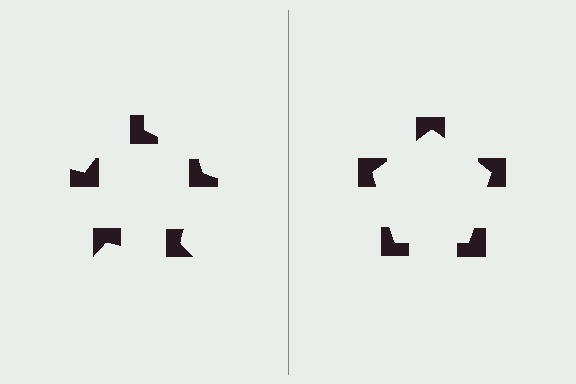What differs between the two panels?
The notched squares are positioned identically on both sides; only the wedge orientations differ. On the right they align to a pentagon; on the left they are misaligned.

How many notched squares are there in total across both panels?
10 — 5 on each side.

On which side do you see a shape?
An illusory pentagon appears on the right side. On the left side the wedge cuts are rotated, so no coherent shape forms.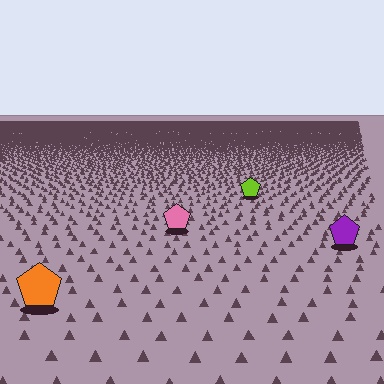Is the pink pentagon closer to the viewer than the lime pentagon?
Yes. The pink pentagon is closer — you can tell from the texture gradient: the ground texture is coarser near it.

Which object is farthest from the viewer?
The lime pentagon is farthest from the viewer. It appears smaller and the ground texture around it is denser.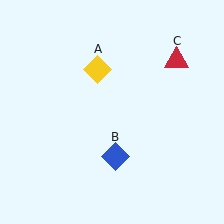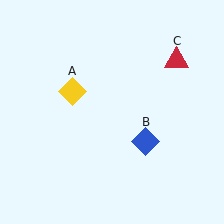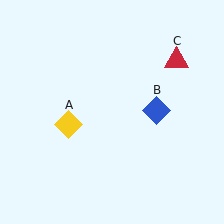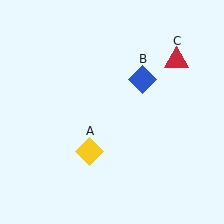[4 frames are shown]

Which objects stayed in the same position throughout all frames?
Red triangle (object C) remained stationary.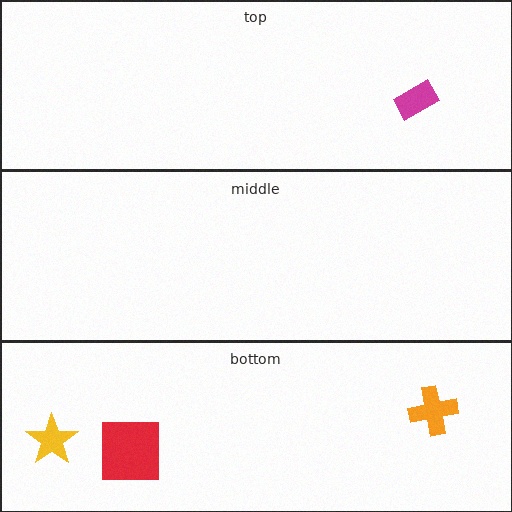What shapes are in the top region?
The magenta rectangle.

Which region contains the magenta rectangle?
The top region.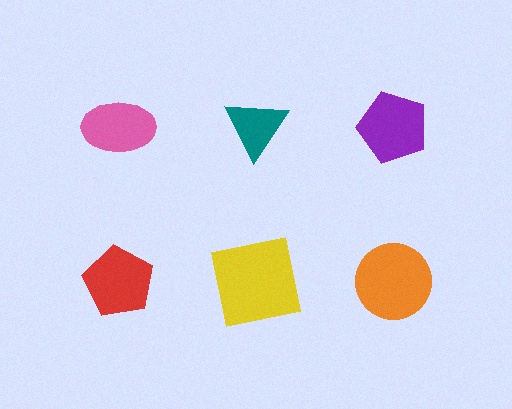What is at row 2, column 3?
An orange circle.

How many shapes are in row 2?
3 shapes.